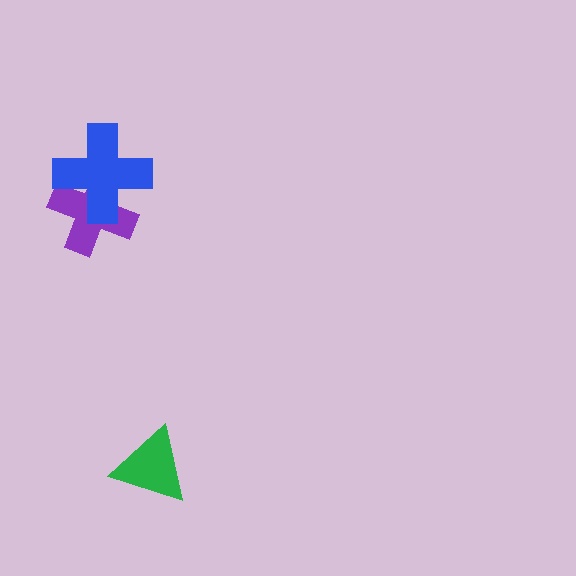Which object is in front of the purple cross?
The blue cross is in front of the purple cross.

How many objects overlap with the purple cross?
1 object overlaps with the purple cross.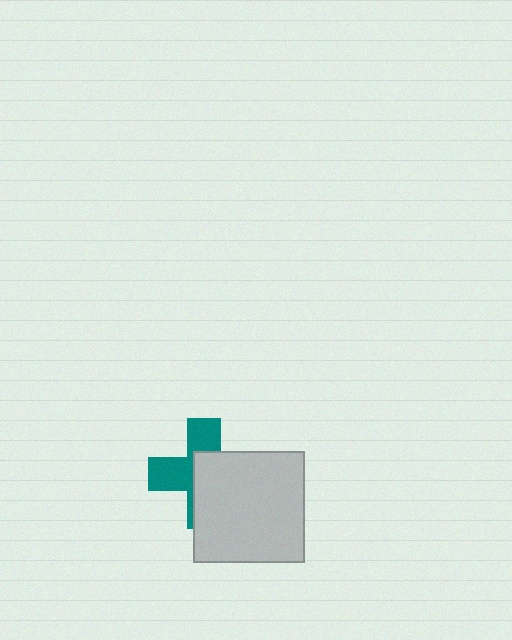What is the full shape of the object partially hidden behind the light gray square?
The partially hidden object is a teal cross.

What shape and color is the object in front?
The object in front is a light gray square.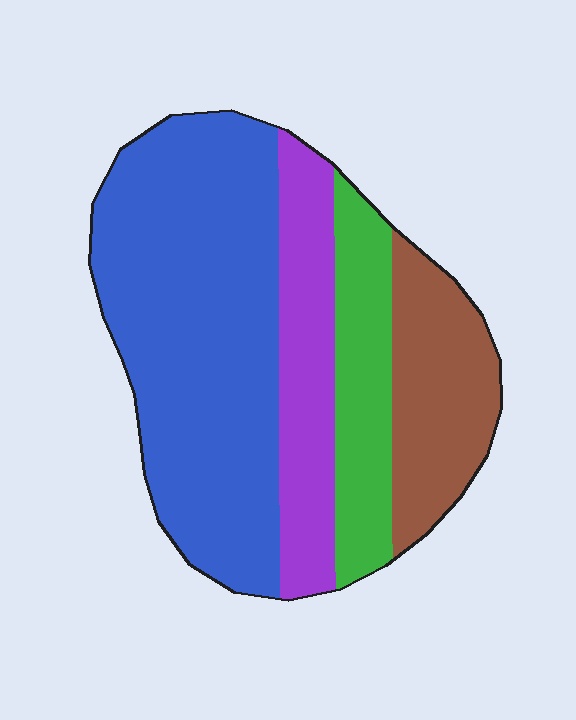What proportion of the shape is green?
Green takes up about one sixth (1/6) of the shape.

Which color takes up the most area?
Blue, at roughly 50%.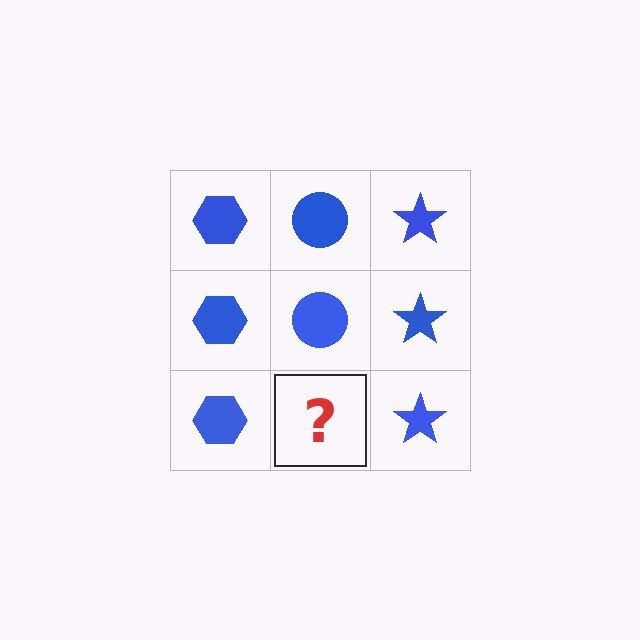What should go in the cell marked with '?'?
The missing cell should contain a blue circle.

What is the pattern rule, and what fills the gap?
The rule is that each column has a consistent shape. The gap should be filled with a blue circle.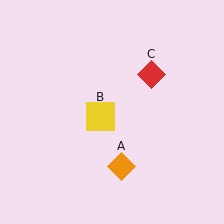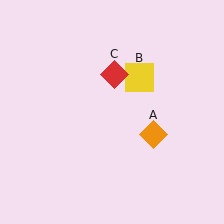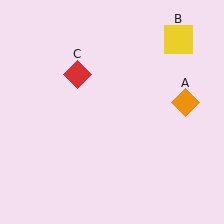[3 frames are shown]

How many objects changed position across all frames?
3 objects changed position: orange diamond (object A), yellow square (object B), red diamond (object C).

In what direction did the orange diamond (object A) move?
The orange diamond (object A) moved up and to the right.